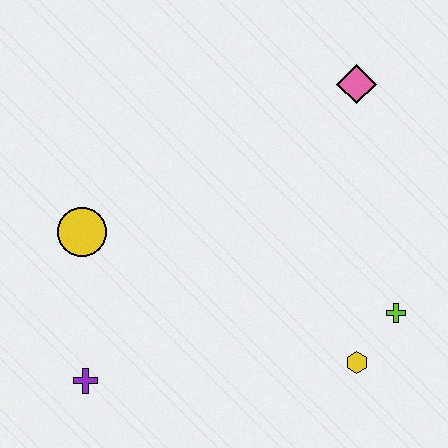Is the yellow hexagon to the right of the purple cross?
Yes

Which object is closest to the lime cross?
The yellow hexagon is closest to the lime cross.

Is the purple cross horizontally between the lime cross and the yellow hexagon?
No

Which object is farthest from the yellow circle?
The lime cross is farthest from the yellow circle.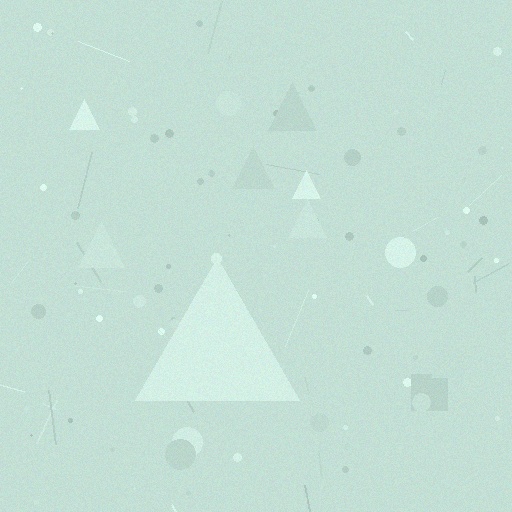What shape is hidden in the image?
A triangle is hidden in the image.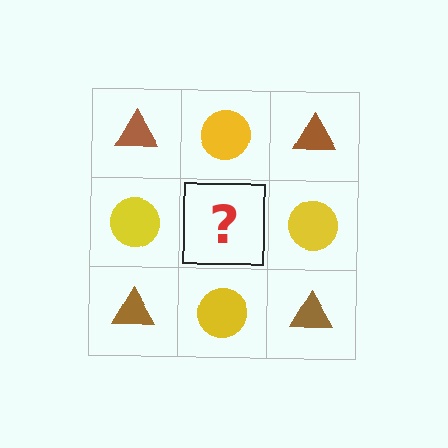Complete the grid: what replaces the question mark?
The question mark should be replaced with a brown triangle.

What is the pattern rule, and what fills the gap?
The rule is that it alternates brown triangle and yellow circle in a checkerboard pattern. The gap should be filled with a brown triangle.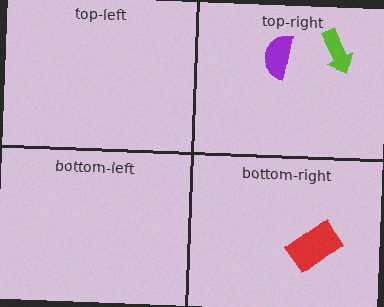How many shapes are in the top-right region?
2.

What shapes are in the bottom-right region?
The red rectangle.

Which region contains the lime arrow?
The top-right region.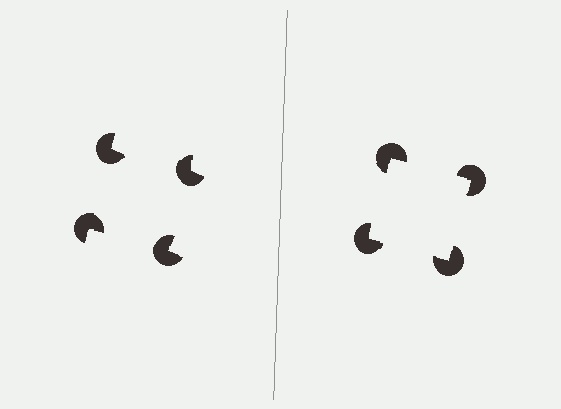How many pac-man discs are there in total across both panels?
8 — 4 on each side.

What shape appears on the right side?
An illusory square.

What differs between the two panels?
The pac-man discs are positioned identically on both sides; only the wedge orientations differ. On the right they align to a square; on the left they are misaligned.